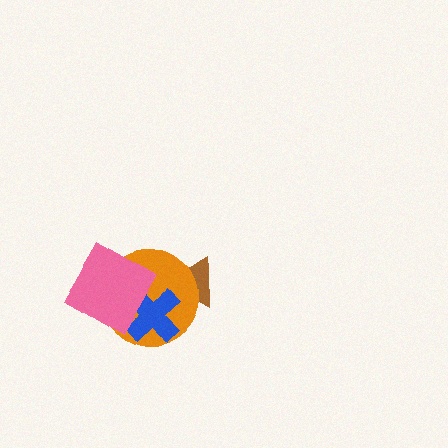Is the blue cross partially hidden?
Yes, it is partially covered by another shape.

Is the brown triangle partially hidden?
Yes, it is partially covered by another shape.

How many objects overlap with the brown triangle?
2 objects overlap with the brown triangle.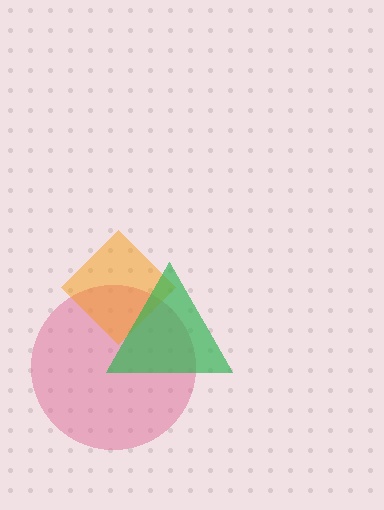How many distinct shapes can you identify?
There are 3 distinct shapes: a pink circle, an orange diamond, a green triangle.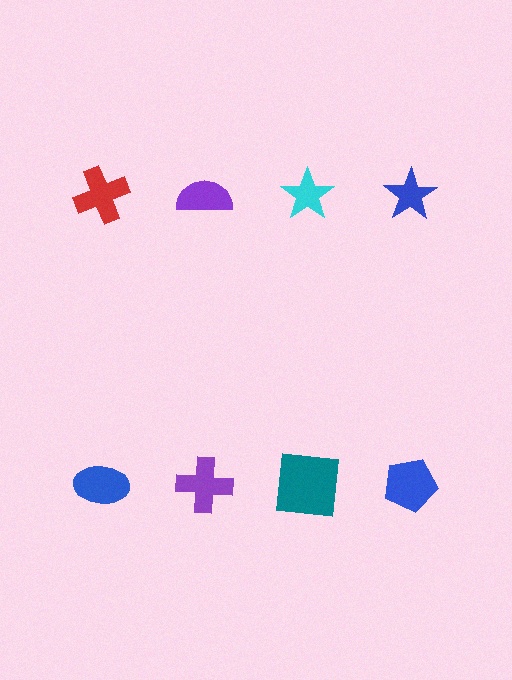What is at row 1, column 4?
A blue star.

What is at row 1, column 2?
A purple semicircle.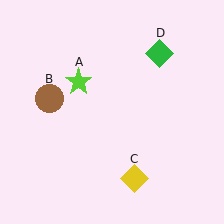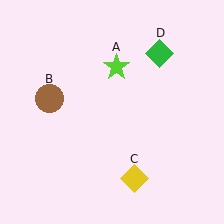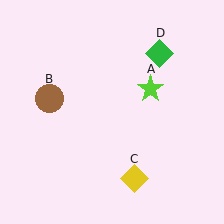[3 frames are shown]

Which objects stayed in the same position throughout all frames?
Brown circle (object B) and yellow diamond (object C) and green diamond (object D) remained stationary.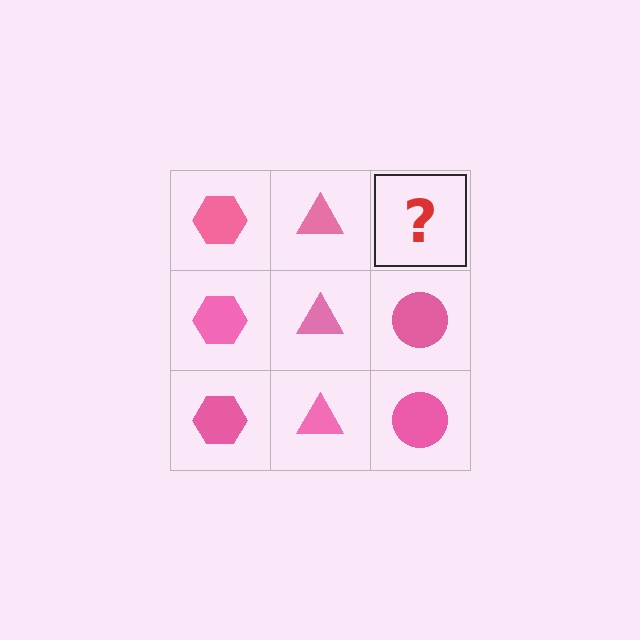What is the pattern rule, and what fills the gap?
The rule is that each column has a consistent shape. The gap should be filled with a pink circle.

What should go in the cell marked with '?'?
The missing cell should contain a pink circle.